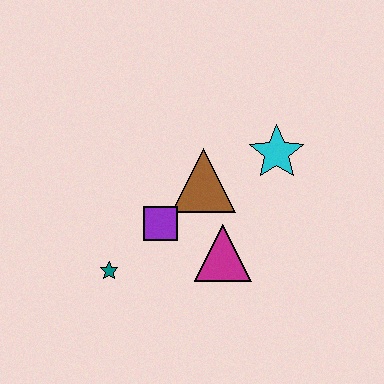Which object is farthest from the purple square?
The cyan star is farthest from the purple square.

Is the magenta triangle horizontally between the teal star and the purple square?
No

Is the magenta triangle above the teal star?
Yes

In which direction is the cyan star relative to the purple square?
The cyan star is to the right of the purple square.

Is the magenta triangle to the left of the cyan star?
Yes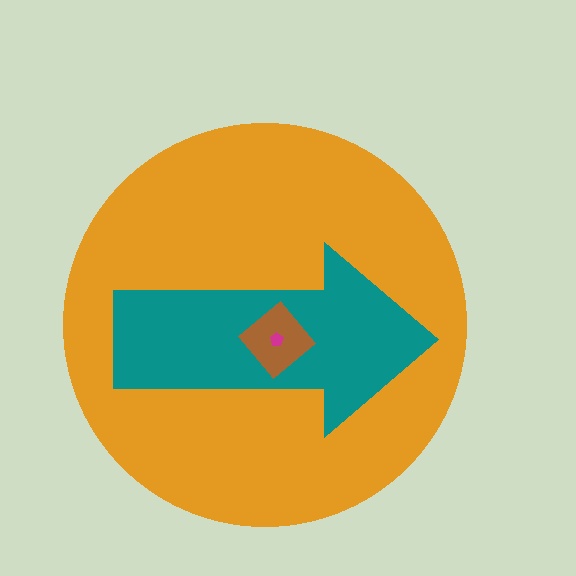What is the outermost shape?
The orange circle.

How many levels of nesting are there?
4.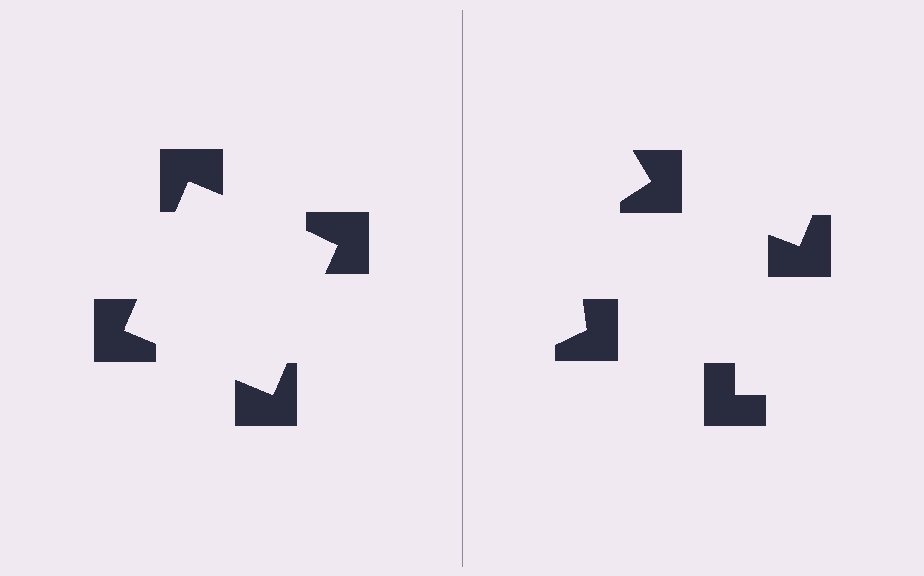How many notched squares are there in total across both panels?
8 — 4 on each side.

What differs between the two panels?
The notched squares are positioned identically on both sides; only the wedge orientations differ. On the left they align to a square; on the right they are misaligned.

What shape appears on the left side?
An illusory square.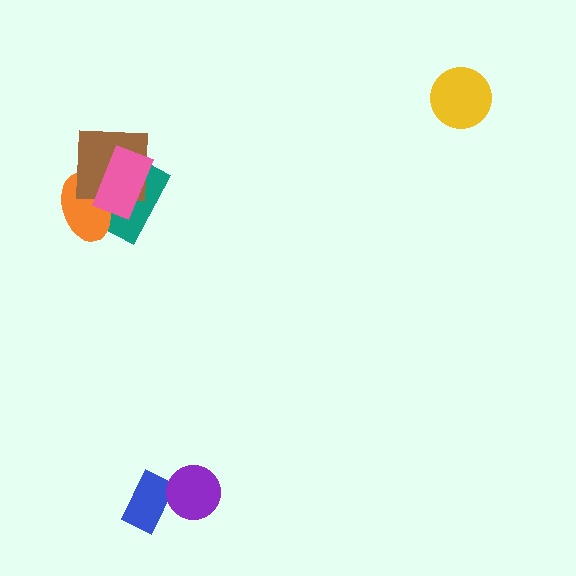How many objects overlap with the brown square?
3 objects overlap with the brown square.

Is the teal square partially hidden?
Yes, it is partially covered by another shape.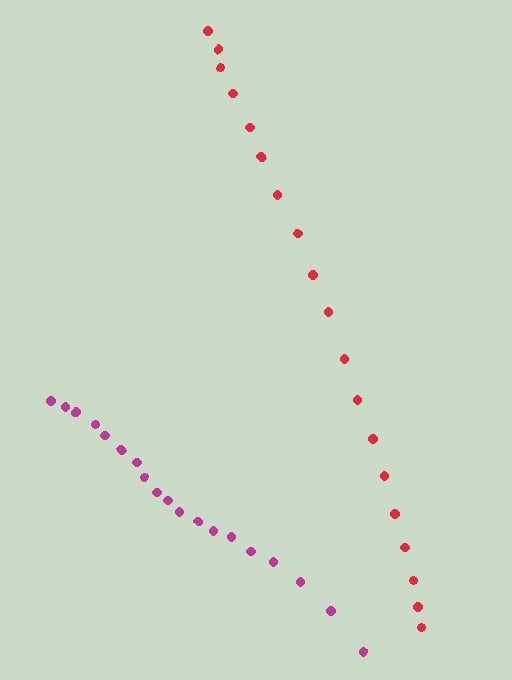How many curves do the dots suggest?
There are 2 distinct paths.